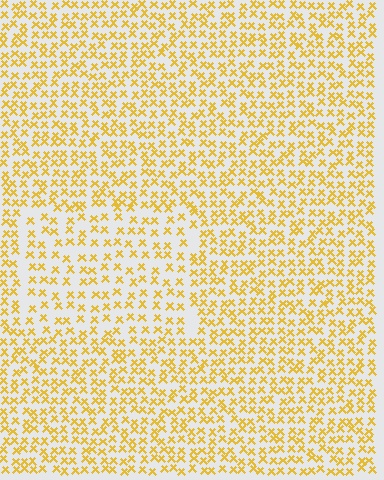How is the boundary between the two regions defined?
The boundary is defined by a change in element density (approximately 1.6x ratio). All elements are the same color, size, and shape.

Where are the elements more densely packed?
The elements are more densely packed outside the rectangle boundary.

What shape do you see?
I see a rectangle.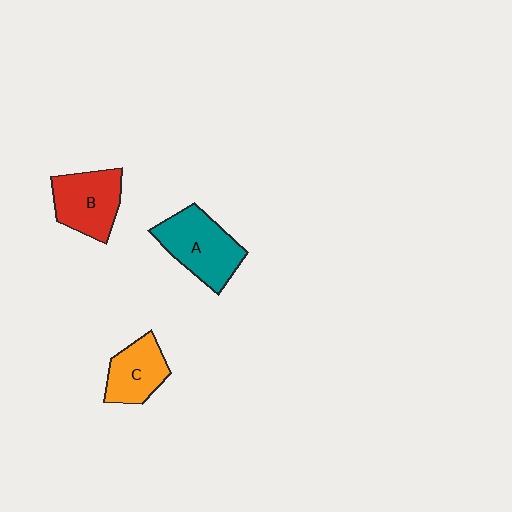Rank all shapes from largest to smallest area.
From largest to smallest: A (teal), B (red), C (orange).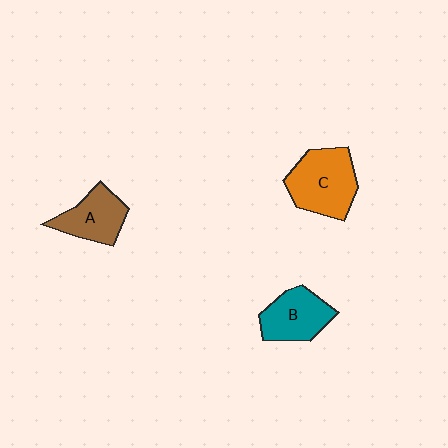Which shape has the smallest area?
Shape A (brown).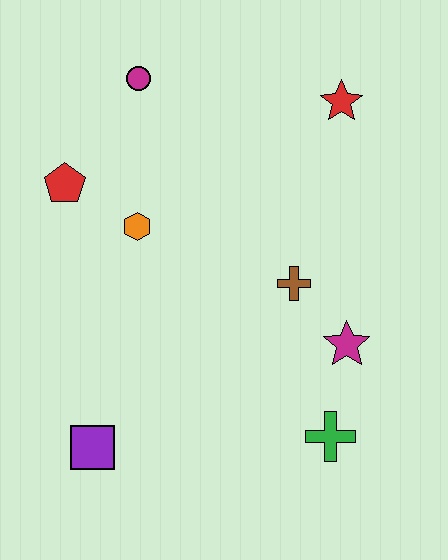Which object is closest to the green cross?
The magenta star is closest to the green cross.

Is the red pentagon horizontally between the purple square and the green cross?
No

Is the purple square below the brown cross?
Yes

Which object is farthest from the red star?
The purple square is farthest from the red star.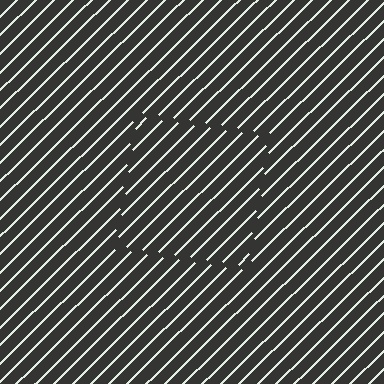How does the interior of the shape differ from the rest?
The interior of the shape contains the same grating, shifted by half a period — the contour is defined by the phase discontinuity where line-ends from the inner and outer gratings abut.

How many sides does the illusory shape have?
4 sides — the line-ends trace a square.